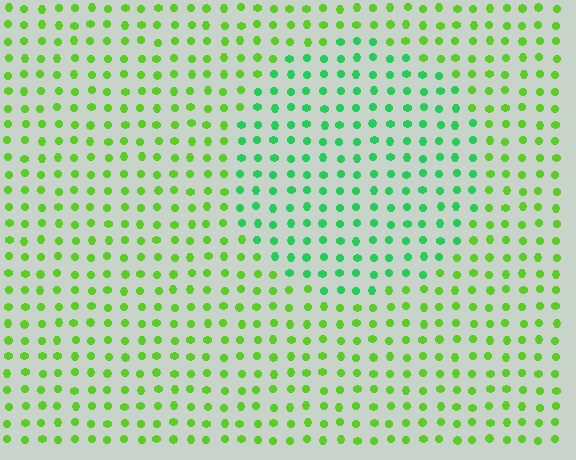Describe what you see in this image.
The image is filled with small lime elements in a uniform arrangement. A circle-shaped region is visible where the elements are tinted to a slightly different hue, forming a subtle color boundary.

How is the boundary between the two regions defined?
The boundary is defined purely by a slight shift in hue (about 38 degrees). Spacing, size, and orientation are identical on both sides.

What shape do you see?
I see a circle.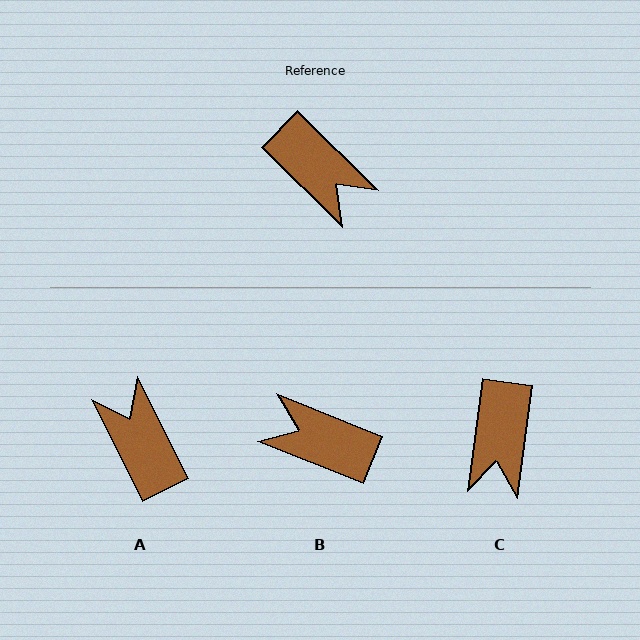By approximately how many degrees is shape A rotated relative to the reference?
Approximately 161 degrees counter-clockwise.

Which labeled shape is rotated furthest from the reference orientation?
A, about 161 degrees away.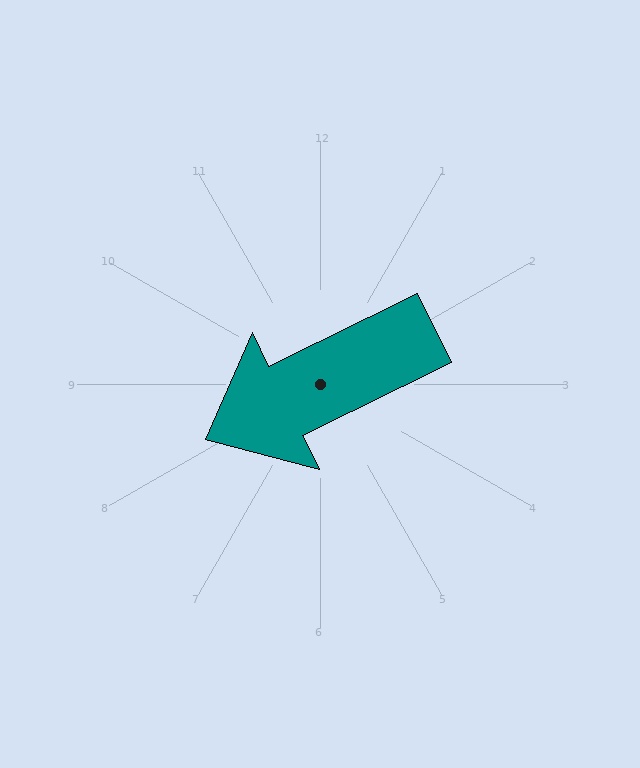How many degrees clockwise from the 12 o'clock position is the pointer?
Approximately 244 degrees.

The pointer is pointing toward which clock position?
Roughly 8 o'clock.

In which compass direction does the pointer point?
Southwest.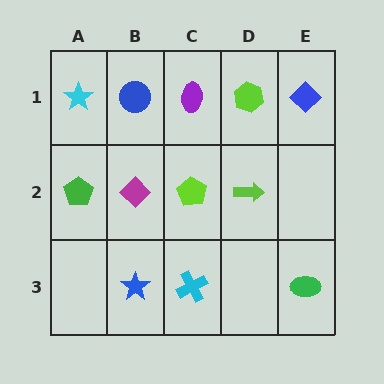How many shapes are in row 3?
3 shapes.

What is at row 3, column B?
A blue star.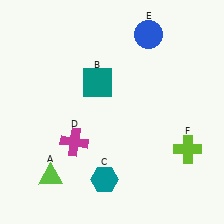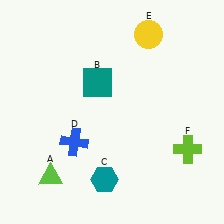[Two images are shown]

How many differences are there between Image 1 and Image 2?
There are 2 differences between the two images.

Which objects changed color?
D changed from magenta to blue. E changed from blue to yellow.